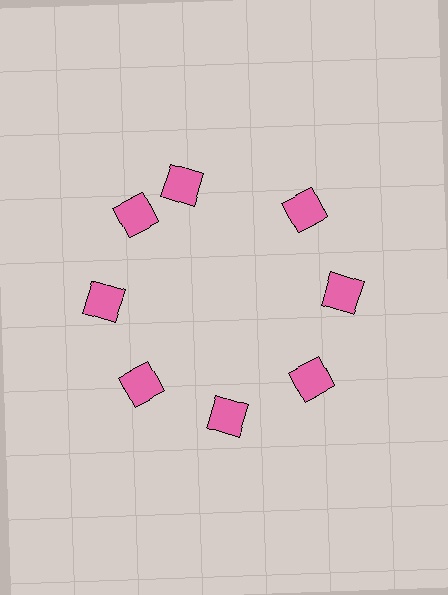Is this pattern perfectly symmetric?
No. The 8 pink diamonds are arranged in a ring, but one element near the 12 o'clock position is rotated out of alignment along the ring, breaking the 8-fold rotational symmetry.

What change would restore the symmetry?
The symmetry would be restored by rotating it back into even spacing with its neighbors so that all 8 diamonds sit at equal angles and equal distance from the center.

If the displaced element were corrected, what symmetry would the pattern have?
It would have 8-fold rotational symmetry — the pattern would map onto itself every 45 degrees.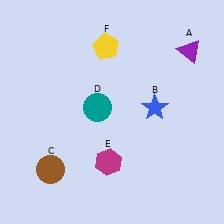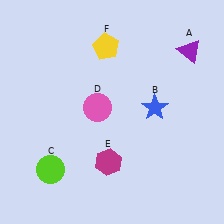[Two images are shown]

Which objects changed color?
C changed from brown to lime. D changed from teal to pink.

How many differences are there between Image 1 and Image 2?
There are 2 differences between the two images.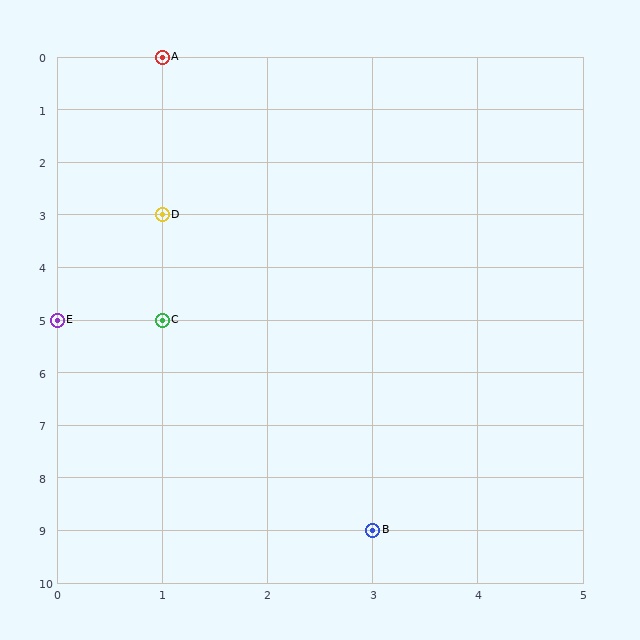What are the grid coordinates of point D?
Point D is at grid coordinates (1, 3).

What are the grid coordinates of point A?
Point A is at grid coordinates (1, 0).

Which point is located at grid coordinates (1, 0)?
Point A is at (1, 0).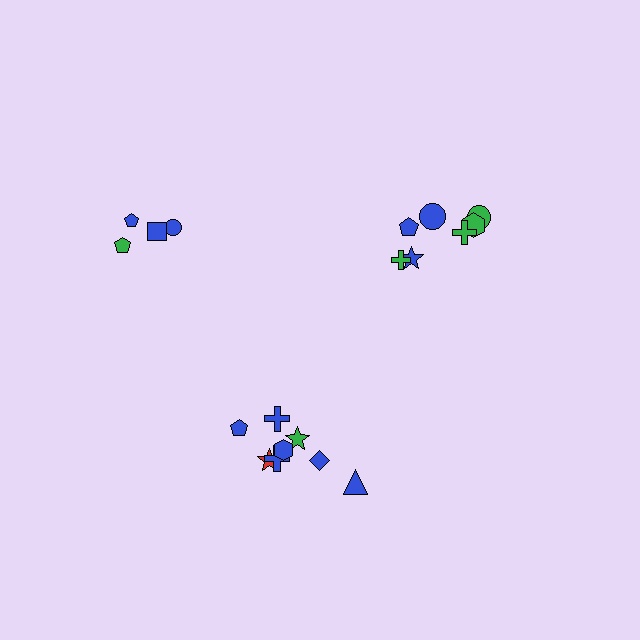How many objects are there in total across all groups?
There are 19 objects.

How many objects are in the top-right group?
There are 7 objects.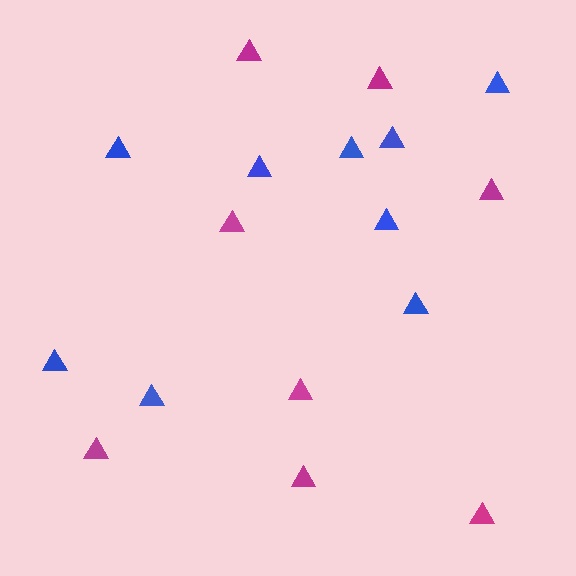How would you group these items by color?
There are 2 groups: one group of blue triangles (9) and one group of magenta triangles (8).